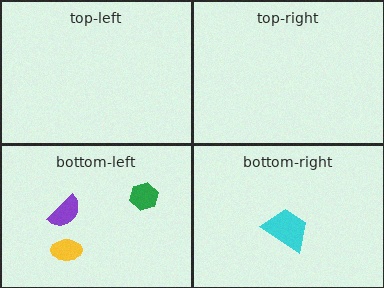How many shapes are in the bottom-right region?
1.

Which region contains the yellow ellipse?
The bottom-left region.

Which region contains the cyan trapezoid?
The bottom-right region.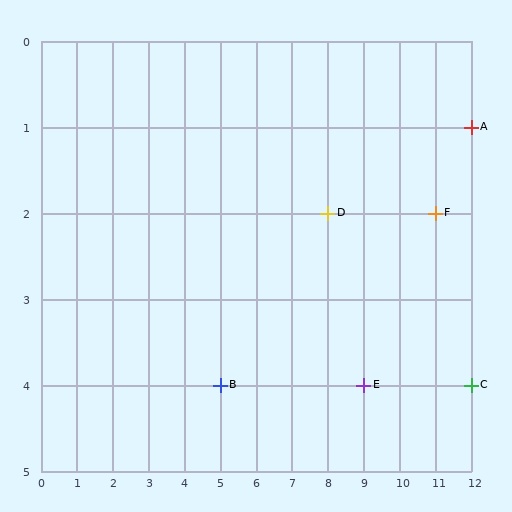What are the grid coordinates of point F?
Point F is at grid coordinates (11, 2).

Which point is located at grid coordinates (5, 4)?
Point B is at (5, 4).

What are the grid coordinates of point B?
Point B is at grid coordinates (5, 4).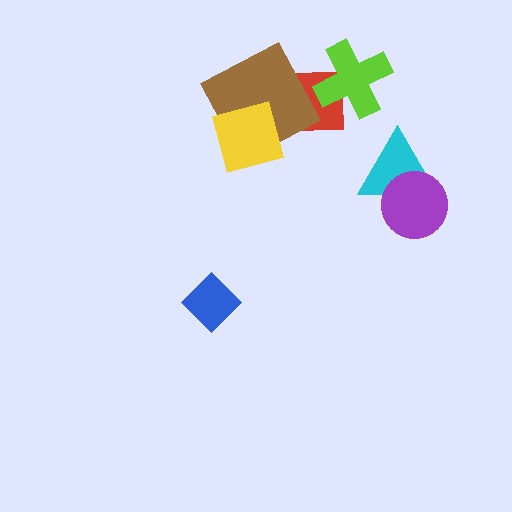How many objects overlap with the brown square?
2 objects overlap with the brown square.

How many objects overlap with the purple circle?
1 object overlaps with the purple circle.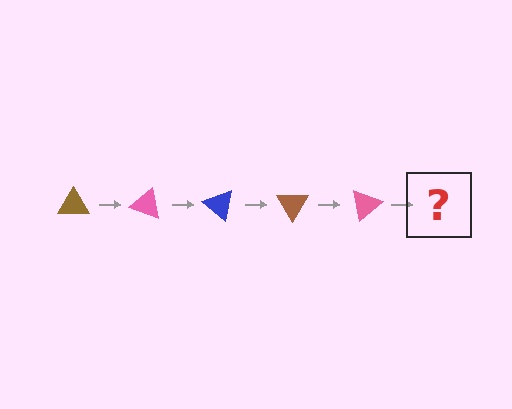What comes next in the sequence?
The next element should be a blue triangle, rotated 100 degrees from the start.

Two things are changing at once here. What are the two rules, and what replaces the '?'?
The two rules are that it rotates 20 degrees each step and the color cycles through brown, pink, and blue. The '?' should be a blue triangle, rotated 100 degrees from the start.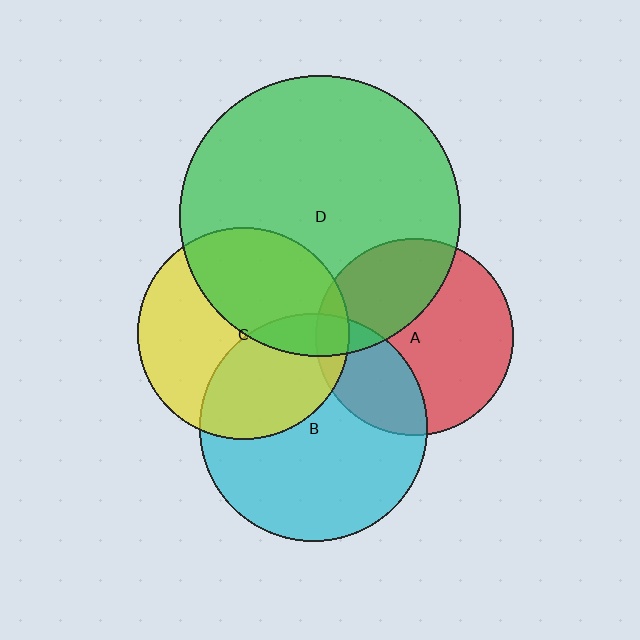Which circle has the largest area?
Circle D (green).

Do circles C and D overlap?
Yes.